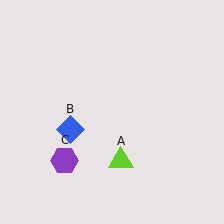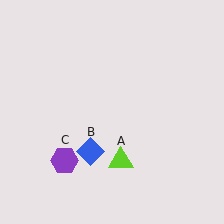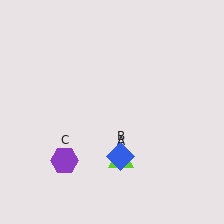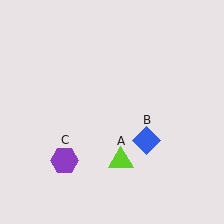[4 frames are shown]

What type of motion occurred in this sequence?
The blue diamond (object B) rotated counterclockwise around the center of the scene.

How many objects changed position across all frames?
1 object changed position: blue diamond (object B).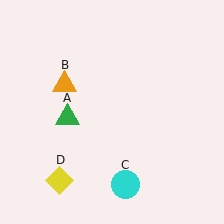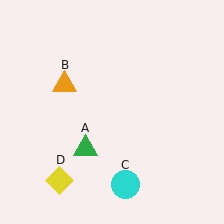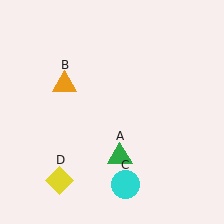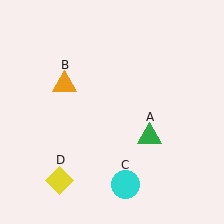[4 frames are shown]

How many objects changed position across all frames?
1 object changed position: green triangle (object A).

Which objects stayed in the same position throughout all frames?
Orange triangle (object B) and cyan circle (object C) and yellow diamond (object D) remained stationary.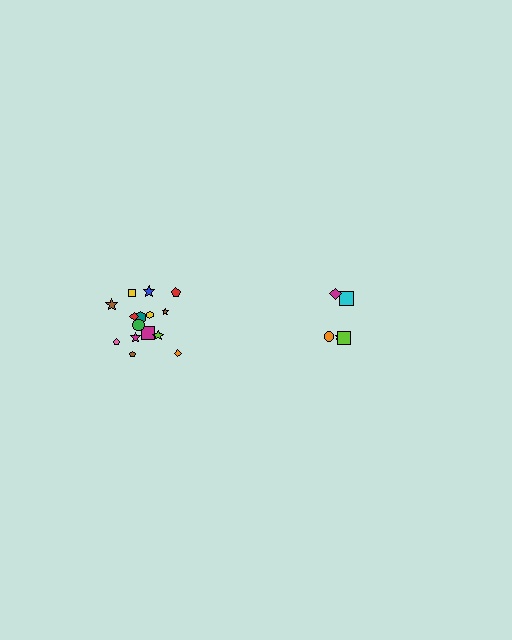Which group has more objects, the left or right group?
The left group.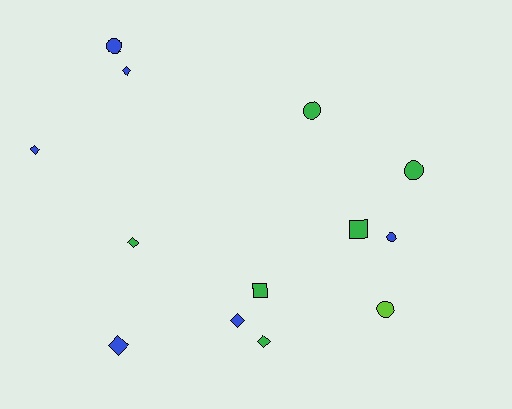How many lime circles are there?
There is 1 lime circle.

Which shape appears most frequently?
Diamond, with 6 objects.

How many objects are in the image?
There are 13 objects.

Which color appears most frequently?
Green, with 6 objects.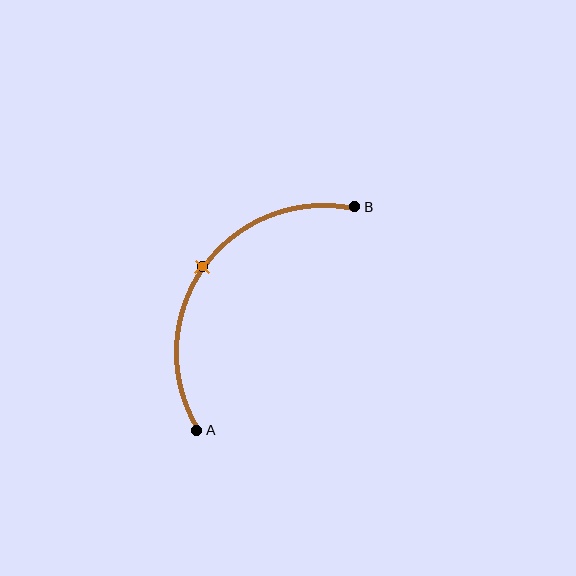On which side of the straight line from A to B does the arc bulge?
The arc bulges above and to the left of the straight line connecting A and B.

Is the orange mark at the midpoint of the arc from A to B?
Yes. The orange mark lies on the arc at equal arc-length from both A and B — it is the arc midpoint.